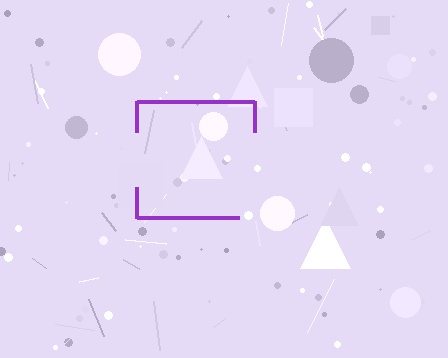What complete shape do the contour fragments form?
The contour fragments form a square.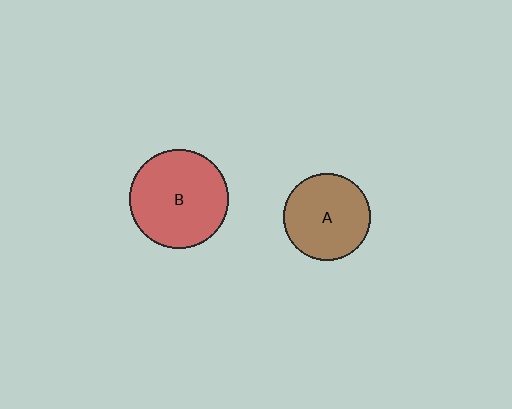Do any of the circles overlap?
No, none of the circles overlap.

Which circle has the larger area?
Circle B (red).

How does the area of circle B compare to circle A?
Approximately 1.3 times.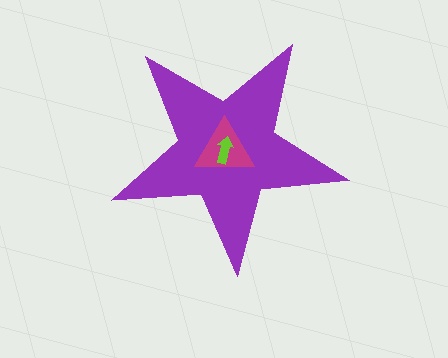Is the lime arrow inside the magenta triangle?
Yes.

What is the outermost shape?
The purple star.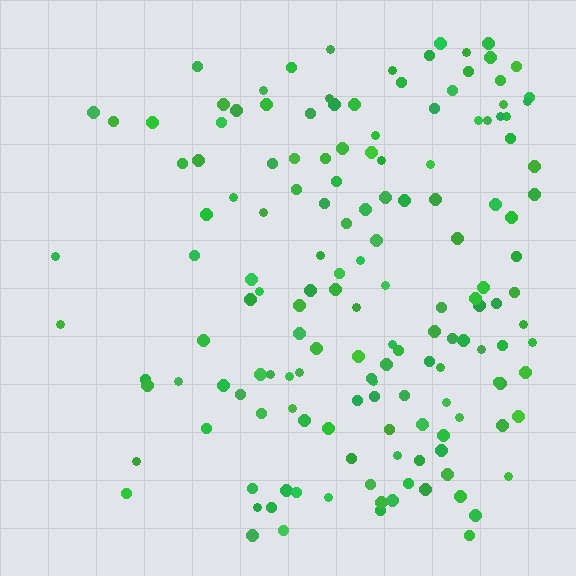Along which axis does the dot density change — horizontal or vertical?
Horizontal.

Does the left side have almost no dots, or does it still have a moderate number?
Still a moderate number, just noticeably fewer than the right.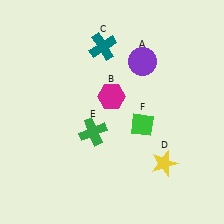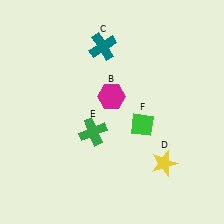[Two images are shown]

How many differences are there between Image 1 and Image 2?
There is 1 difference between the two images.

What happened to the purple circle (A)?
The purple circle (A) was removed in Image 2. It was in the top-right area of Image 1.